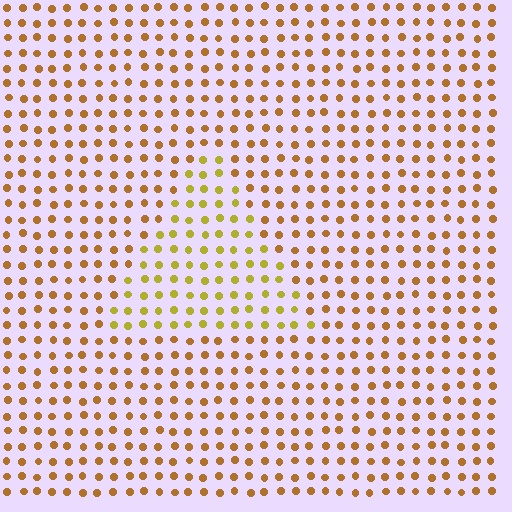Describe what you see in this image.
The image is filled with small brown elements in a uniform arrangement. A triangle-shaped region is visible where the elements are tinted to a slightly different hue, forming a subtle color boundary.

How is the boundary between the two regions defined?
The boundary is defined purely by a slight shift in hue (about 28 degrees). Spacing, size, and orientation are identical on both sides.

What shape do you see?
I see a triangle.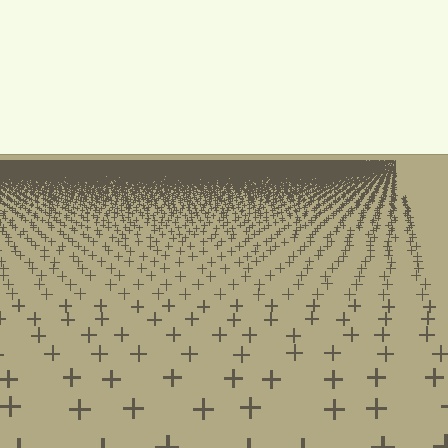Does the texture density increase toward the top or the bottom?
Density increases toward the top.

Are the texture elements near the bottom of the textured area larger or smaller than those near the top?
Larger. Near the bottom, elements are closer to the viewer and appear at a bigger on-screen size.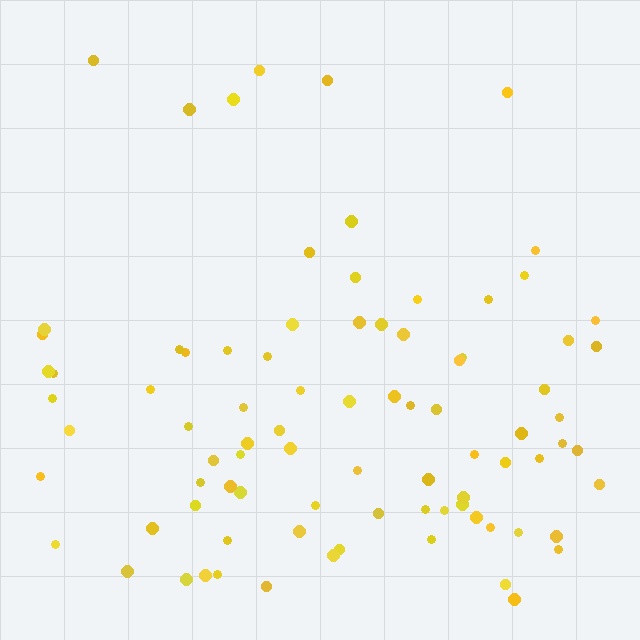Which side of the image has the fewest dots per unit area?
The top.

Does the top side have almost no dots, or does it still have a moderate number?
Still a moderate number, just noticeably fewer than the bottom.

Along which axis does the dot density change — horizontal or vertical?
Vertical.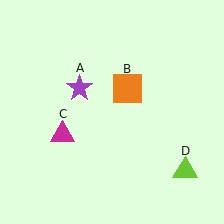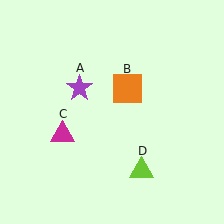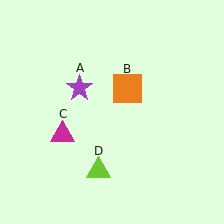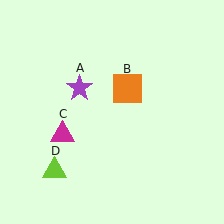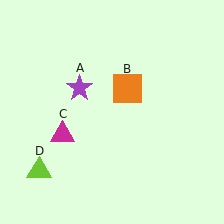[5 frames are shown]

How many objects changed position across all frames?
1 object changed position: lime triangle (object D).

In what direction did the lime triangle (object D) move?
The lime triangle (object D) moved left.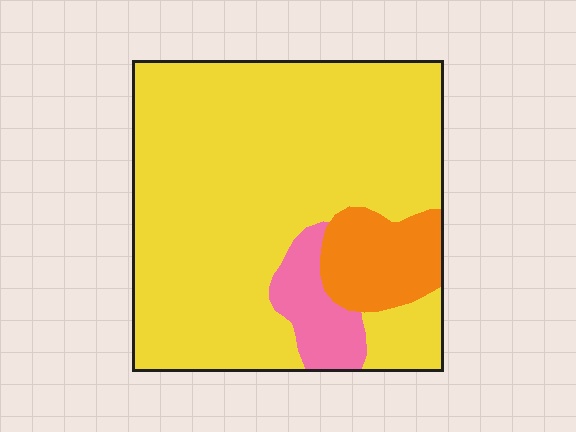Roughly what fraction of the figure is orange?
Orange takes up about one eighth (1/8) of the figure.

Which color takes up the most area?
Yellow, at roughly 80%.